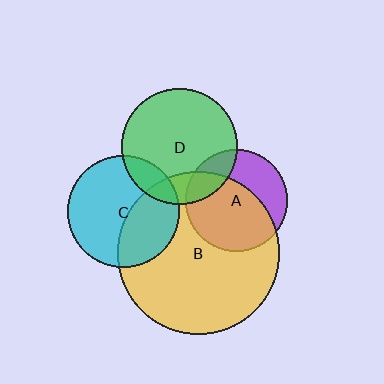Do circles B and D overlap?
Yes.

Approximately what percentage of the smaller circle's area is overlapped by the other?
Approximately 20%.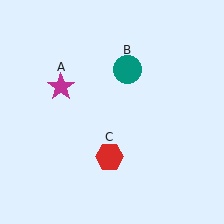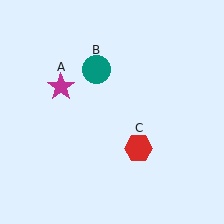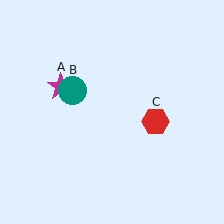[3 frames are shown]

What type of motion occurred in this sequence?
The teal circle (object B), red hexagon (object C) rotated counterclockwise around the center of the scene.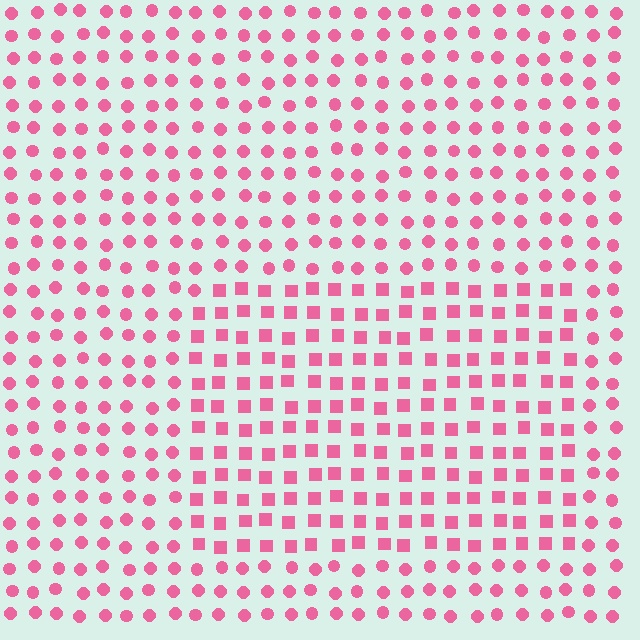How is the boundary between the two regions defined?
The boundary is defined by a change in element shape: squares inside vs. circles outside. All elements share the same color and spacing.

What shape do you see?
I see a rectangle.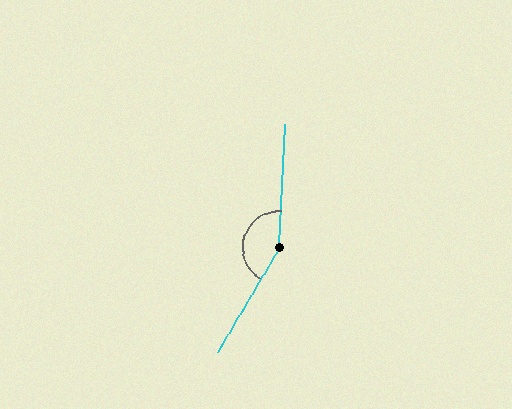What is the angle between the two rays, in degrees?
Approximately 153 degrees.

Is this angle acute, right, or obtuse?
It is obtuse.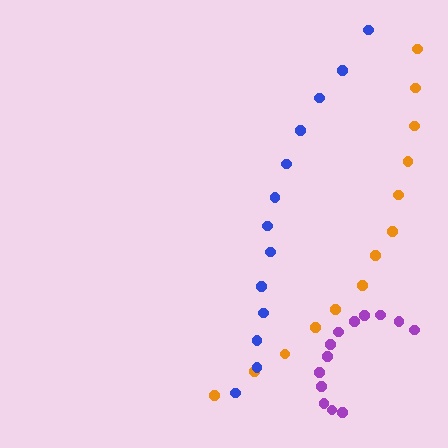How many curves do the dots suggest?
There are 3 distinct paths.